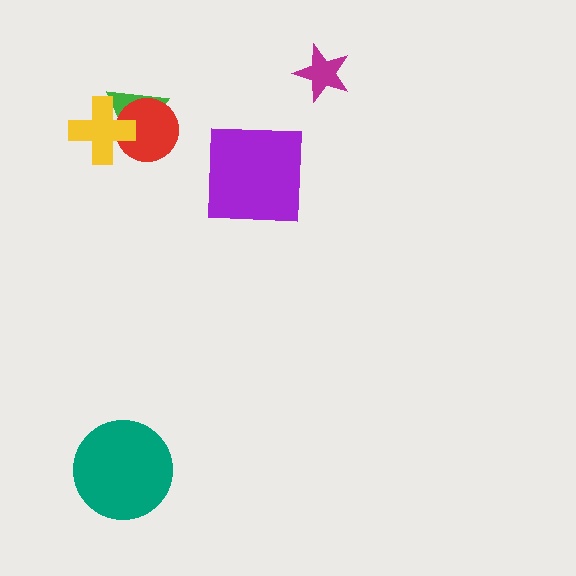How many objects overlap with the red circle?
2 objects overlap with the red circle.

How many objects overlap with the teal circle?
0 objects overlap with the teal circle.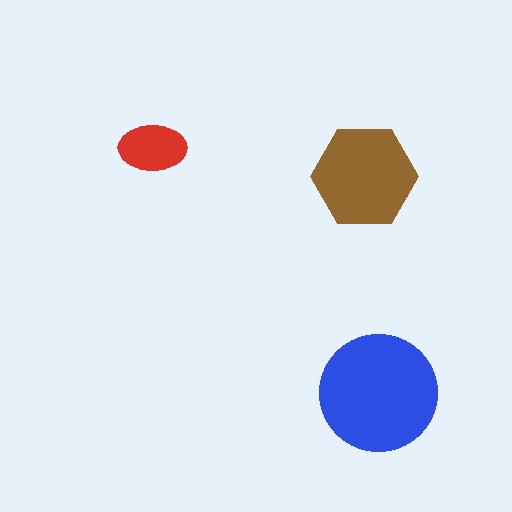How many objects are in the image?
There are 3 objects in the image.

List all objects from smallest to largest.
The red ellipse, the brown hexagon, the blue circle.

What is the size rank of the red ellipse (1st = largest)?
3rd.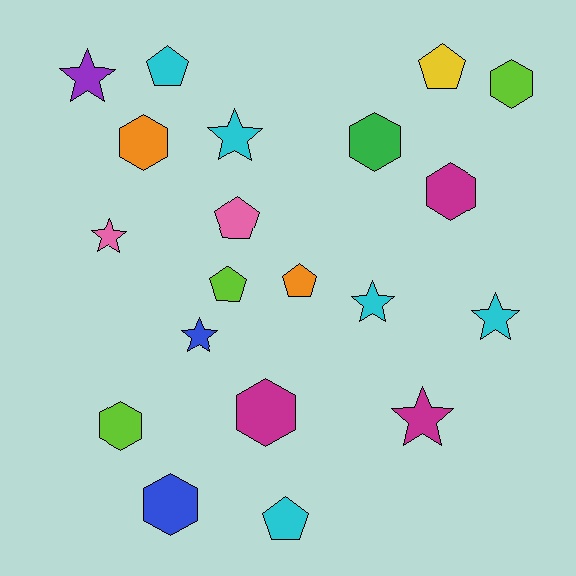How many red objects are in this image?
There are no red objects.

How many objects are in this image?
There are 20 objects.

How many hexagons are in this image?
There are 7 hexagons.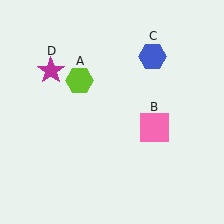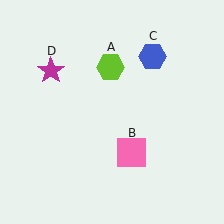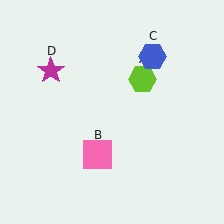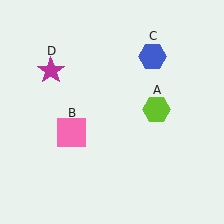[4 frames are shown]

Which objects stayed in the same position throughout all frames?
Blue hexagon (object C) and magenta star (object D) remained stationary.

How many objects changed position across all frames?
2 objects changed position: lime hexagon (object A), pink square (object B).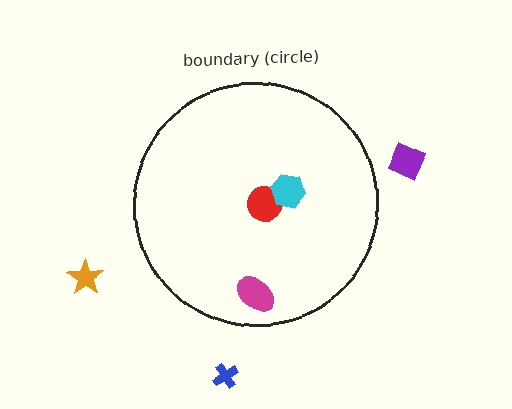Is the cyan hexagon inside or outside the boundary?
Inside.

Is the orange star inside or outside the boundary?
Outside.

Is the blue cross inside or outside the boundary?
Outside.